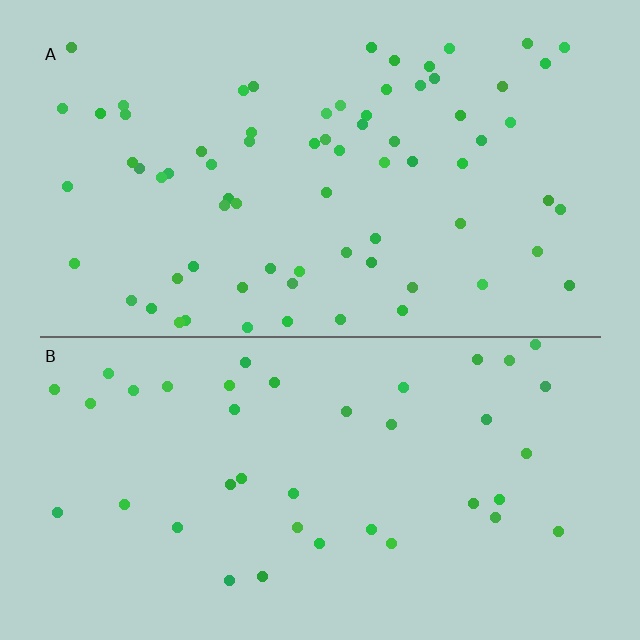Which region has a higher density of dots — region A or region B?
A (the top).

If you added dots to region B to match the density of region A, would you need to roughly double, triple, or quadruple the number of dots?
Approximately double.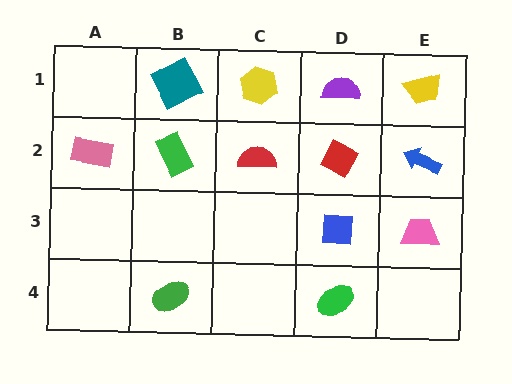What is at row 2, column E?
A blue arrow.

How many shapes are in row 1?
4 shapes.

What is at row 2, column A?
A pink rectangle.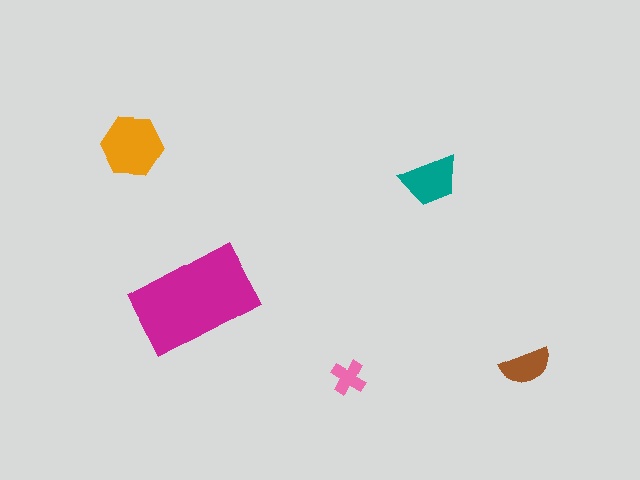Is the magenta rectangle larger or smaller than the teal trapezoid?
Larger.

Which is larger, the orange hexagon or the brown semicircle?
The orange hexagon.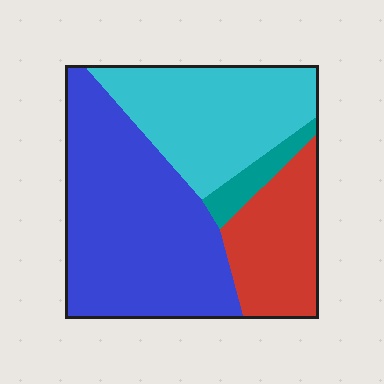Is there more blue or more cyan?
Blue.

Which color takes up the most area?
Blue, at roughly 45%.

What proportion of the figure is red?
Red covers 20% of the figure.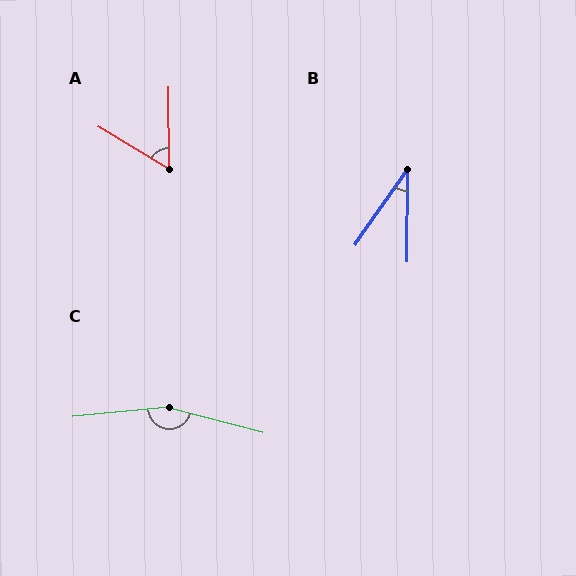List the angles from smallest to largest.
B (35°), A (58°), C (160°).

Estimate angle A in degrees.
Approximately 58 degrees.